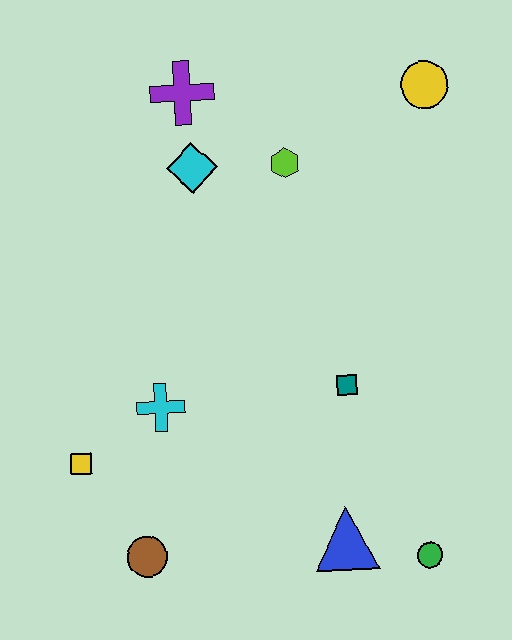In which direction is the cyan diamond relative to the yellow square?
The cyan diamond is above the yellow square.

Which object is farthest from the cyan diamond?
The green circle is farthest from the cyan diamond.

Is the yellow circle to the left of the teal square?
No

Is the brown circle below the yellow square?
Yes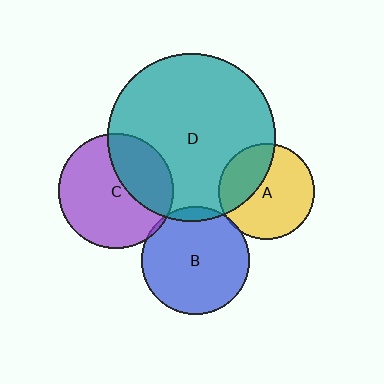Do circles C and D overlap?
Yes.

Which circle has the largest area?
Circle D (teal).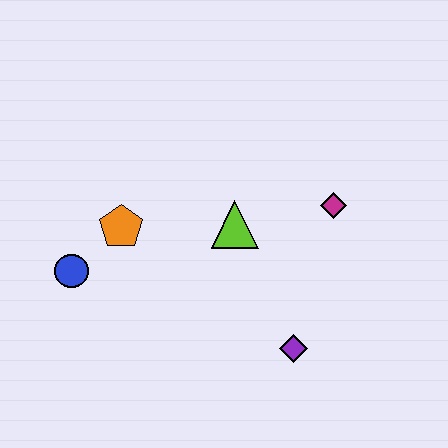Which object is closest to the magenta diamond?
The lime triangle is closest to the magenta diamond.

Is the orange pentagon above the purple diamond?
Yes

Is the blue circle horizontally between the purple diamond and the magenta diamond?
No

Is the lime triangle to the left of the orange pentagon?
No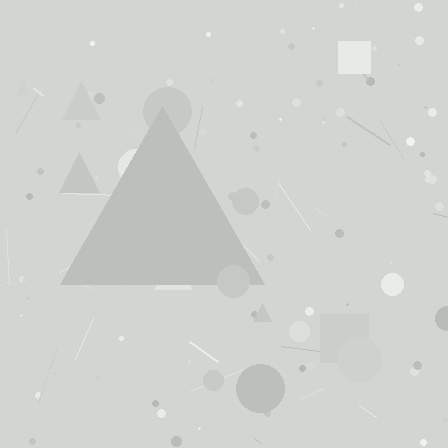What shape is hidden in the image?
A triangle is hidden in the image.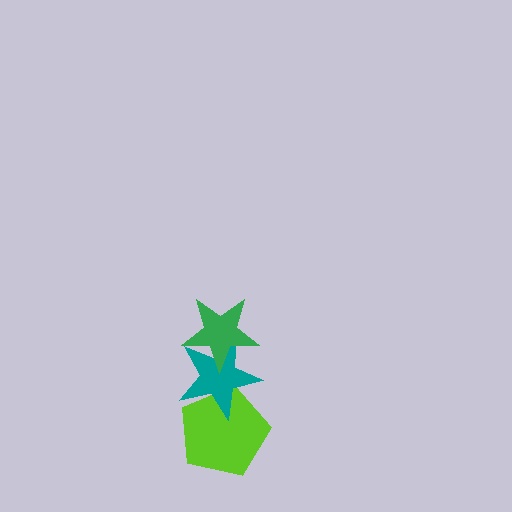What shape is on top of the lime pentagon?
The teal star is on top of the lime pentagon.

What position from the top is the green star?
The green star is 1st from the top.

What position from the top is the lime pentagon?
The lime pentagon is 3rd from the top.